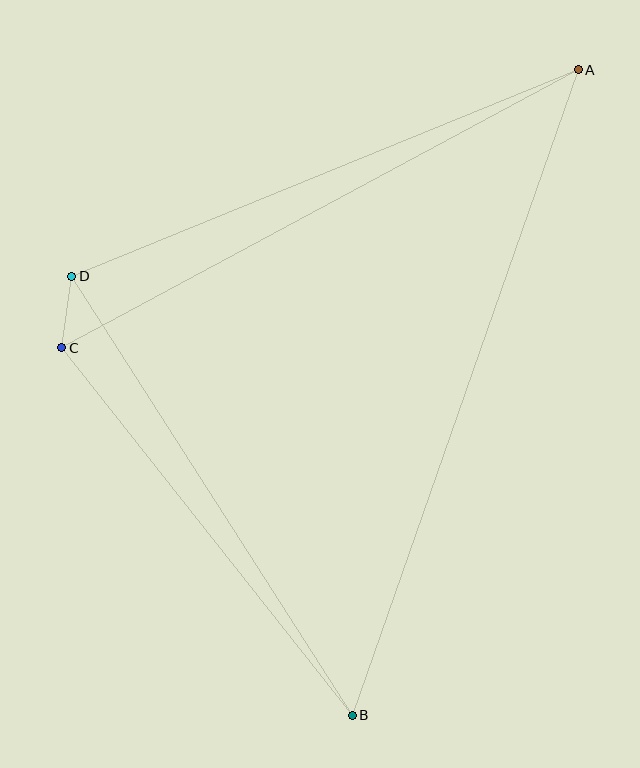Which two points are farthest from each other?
Points A and B are farthest from each other.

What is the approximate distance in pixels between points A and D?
The distance between A and D is approximately 547 pixels.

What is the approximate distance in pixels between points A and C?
The distance between A and C is approximately 586 pixels.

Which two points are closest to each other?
Points C and D are closest to each other.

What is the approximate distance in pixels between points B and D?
The distance between B and D is approximately 521 pixels.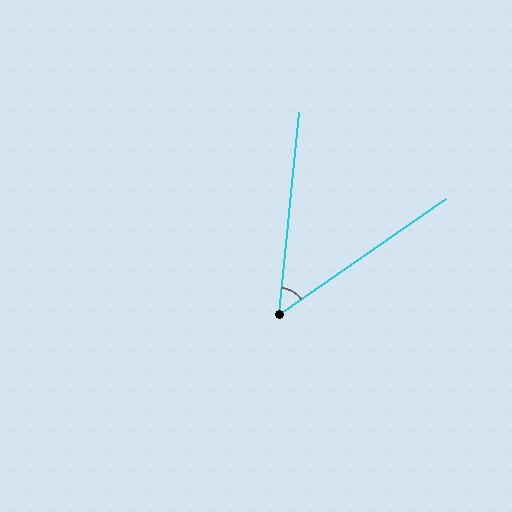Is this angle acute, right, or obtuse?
It is acute.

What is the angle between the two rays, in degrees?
Approximately 50 degrees.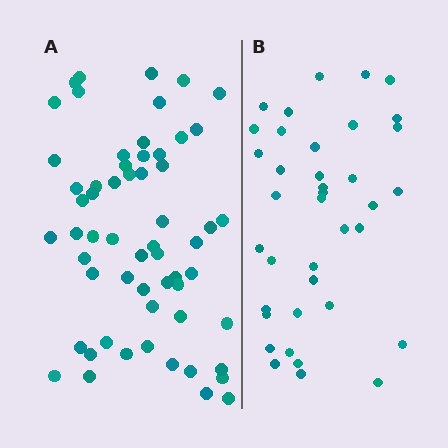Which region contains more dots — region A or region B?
Region A (the left region) has more dots.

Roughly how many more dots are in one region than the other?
Region A has approximately 20 more dots than region B.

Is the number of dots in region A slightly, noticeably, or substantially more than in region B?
Region A has substantially more. The ratio is roughly 1.6 to 1.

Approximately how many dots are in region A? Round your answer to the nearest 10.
About 60 dots. (The exact count is 59, which rounds to 60.)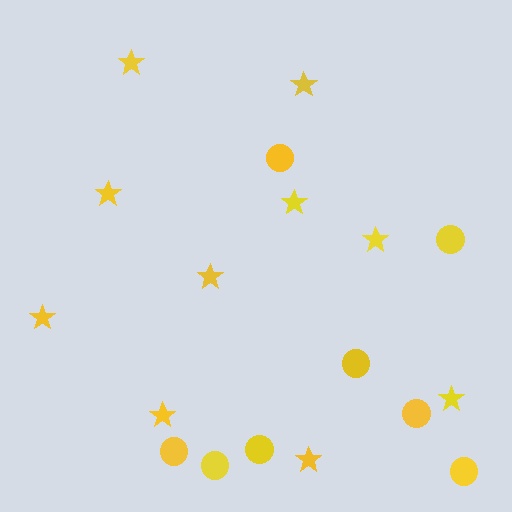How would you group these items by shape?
There are 2 groups: one group of circles (8) and one group of stars (10).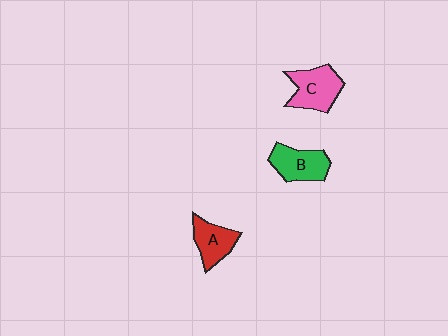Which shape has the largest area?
Shape C (pink).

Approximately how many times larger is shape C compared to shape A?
Approximately 1.3 times.